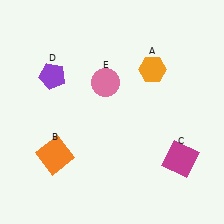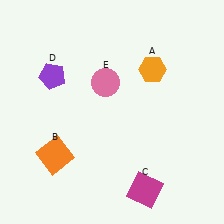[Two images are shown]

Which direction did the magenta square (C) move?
The magenta square (C) moved left.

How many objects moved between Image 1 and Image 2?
1 object moved between the two images.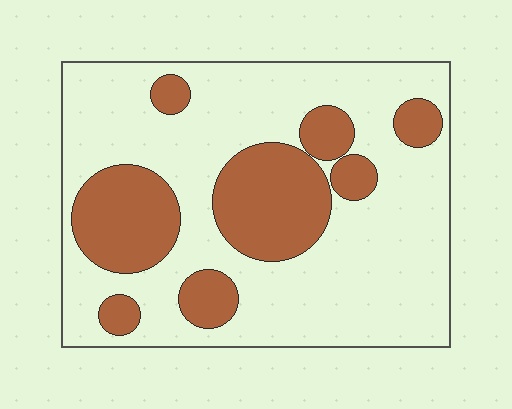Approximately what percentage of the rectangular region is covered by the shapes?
Approximately 30%.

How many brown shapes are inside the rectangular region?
8.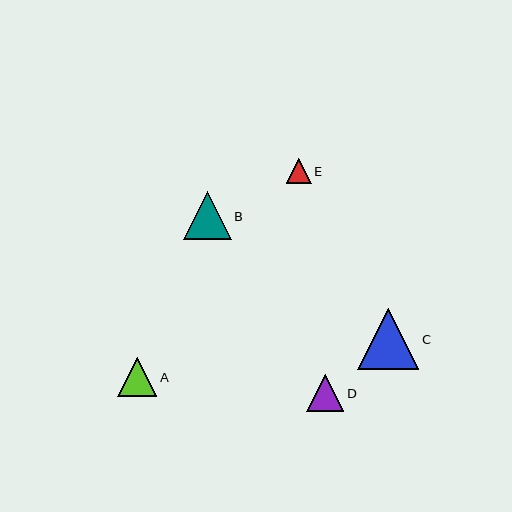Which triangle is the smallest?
Triangle E is the smallest with a size of approximately 25 pixels.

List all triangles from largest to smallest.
From largest to smallest: C, B, A, D, E.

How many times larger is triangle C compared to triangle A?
Triangle C is approximately 1.6 times the size of triangle A.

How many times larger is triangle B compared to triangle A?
Triangle B is approximately 1.2 times the size of triangle A.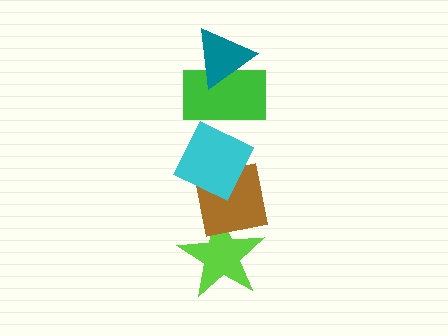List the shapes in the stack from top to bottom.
From top to bottom: the teal triangle, the green rectangle, the cyan diamond, the brown square, the lime star.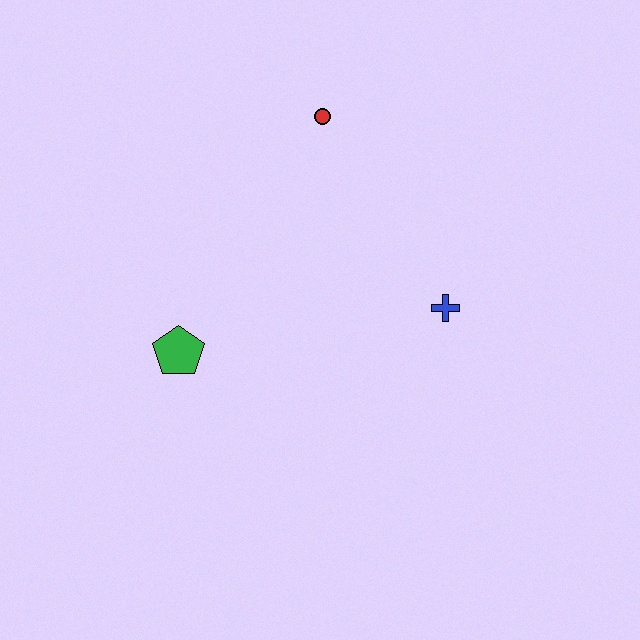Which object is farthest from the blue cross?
The green pentagon is farthest from the blue cross.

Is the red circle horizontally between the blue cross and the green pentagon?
Yes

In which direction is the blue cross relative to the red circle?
The blue cross is below the red circle.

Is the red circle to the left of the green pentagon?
No